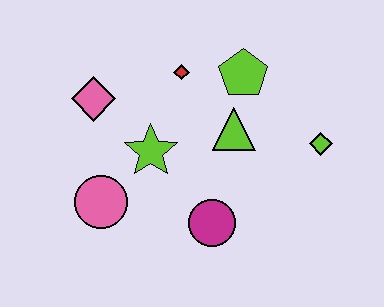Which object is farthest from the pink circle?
The lime diamond is farthest from the pink circle.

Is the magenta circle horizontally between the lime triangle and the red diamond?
Yes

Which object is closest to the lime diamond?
The lime triangle is closest to the lime diamond.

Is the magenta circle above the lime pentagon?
No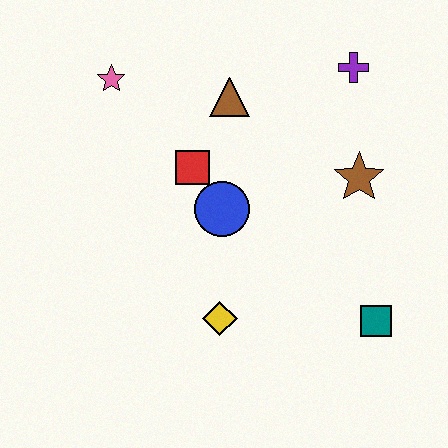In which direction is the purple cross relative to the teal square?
The purple cross is above the teal square.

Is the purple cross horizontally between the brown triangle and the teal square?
Yes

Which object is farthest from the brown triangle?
The teal square is farthest from the brown triangle.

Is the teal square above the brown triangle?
No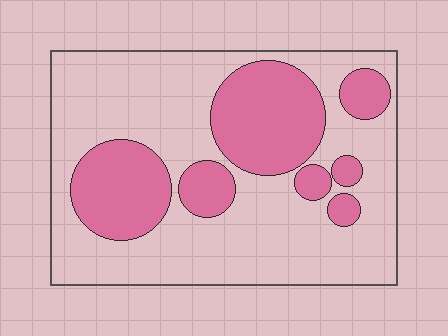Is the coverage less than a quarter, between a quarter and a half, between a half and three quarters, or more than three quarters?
Between a quarter and a half.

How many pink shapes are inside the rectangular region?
7.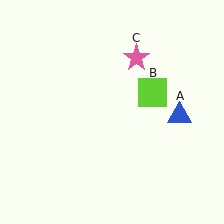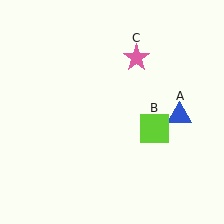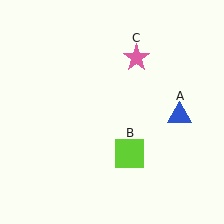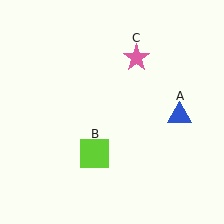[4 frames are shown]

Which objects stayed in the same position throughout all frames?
Blue triangle (object A) and pink star (object C) remained stationary.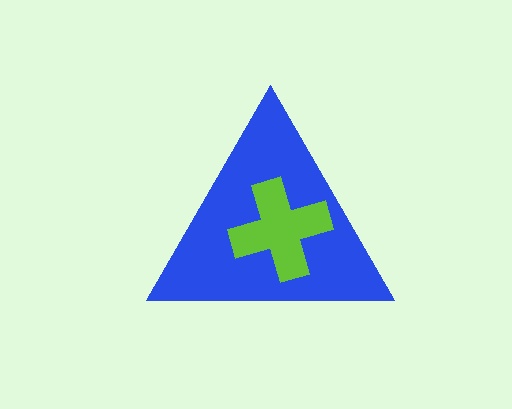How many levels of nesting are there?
2.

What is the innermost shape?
The lime cross.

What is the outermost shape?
The blue triangle.